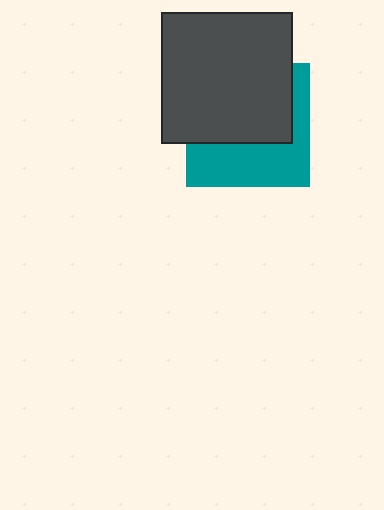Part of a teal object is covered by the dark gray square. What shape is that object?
It is a square.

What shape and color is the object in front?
The object in front is a dark gray square.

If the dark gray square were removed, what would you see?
You would see the complete teal square.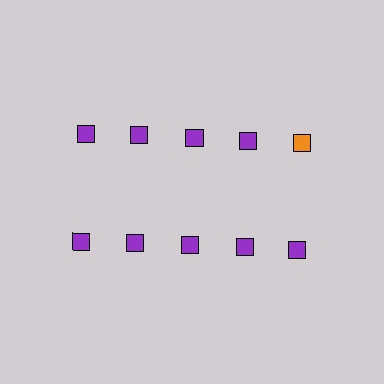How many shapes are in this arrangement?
There are 10 shapes arranged in a grid pattern.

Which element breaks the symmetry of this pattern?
The orange square in the top row, rightmost column breaks the symmetry. All other shapes are purple squares.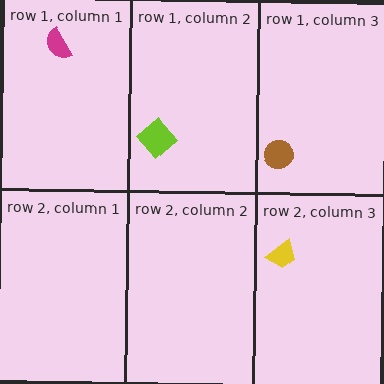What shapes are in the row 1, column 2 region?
The lime diamond.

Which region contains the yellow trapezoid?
The row 2, column 3 region.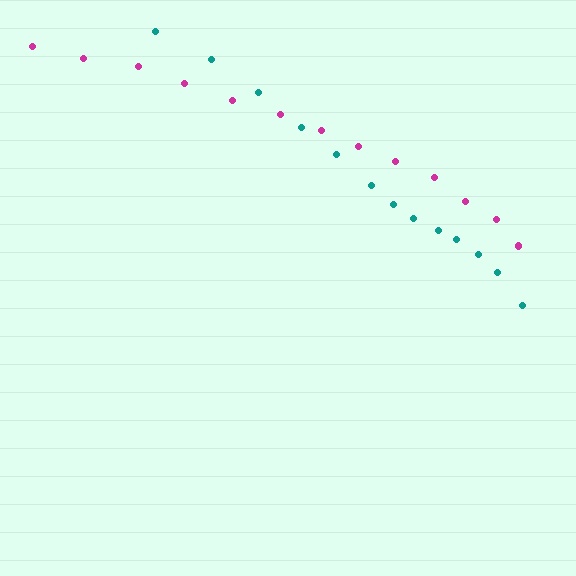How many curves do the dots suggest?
There are 2 distinct paths.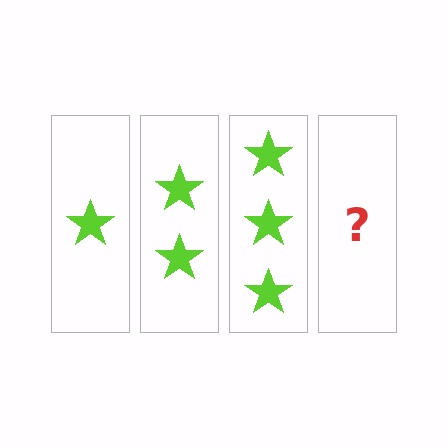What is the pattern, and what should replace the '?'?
The pattern is that each step adds one more star. The '?' should be 4 stars.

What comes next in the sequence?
The next element should be 4 stars.